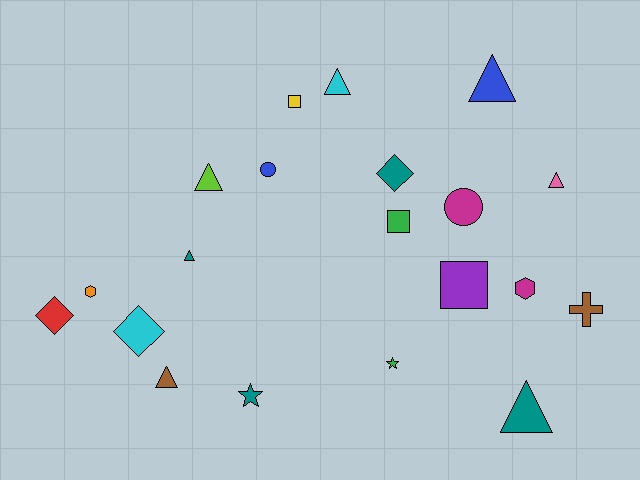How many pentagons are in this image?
There are no pentagons.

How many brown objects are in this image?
There are 2 brown objects.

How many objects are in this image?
There are 20 objects.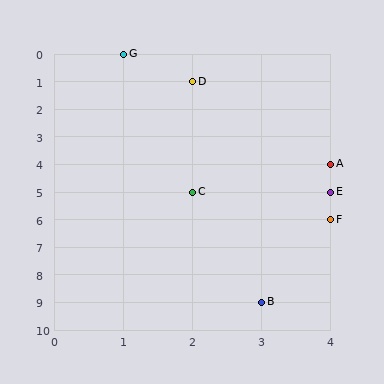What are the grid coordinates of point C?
Point C is at grid coordinates (2, 5).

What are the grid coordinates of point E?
Point E is at grid coordinates (4, 5).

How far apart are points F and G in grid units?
Points F and G are 3 columns and 6 rows apart (about 6.7 grid units diagonally).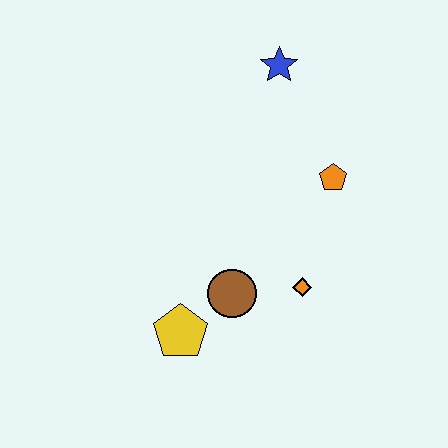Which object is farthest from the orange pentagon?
The yellow pentagon is farthest from the orange pentagon.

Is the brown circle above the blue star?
No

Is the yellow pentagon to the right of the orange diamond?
No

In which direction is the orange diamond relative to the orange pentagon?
The orange diamond is below the orange pentagon.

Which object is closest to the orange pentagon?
The orange diamond is closest to the orange pentagon.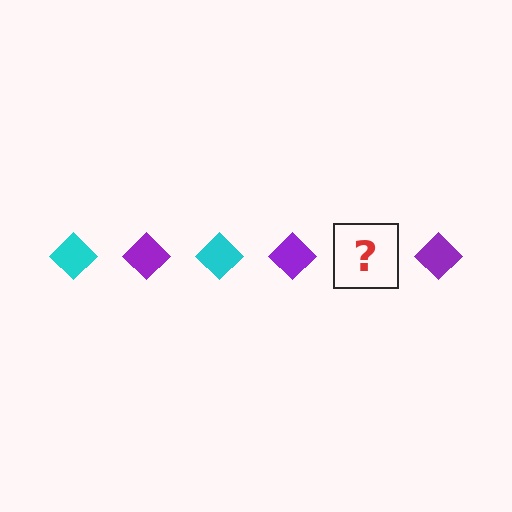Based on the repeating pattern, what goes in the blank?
The blank should be a cyan diamond.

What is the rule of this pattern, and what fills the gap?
The rule is that the pattern cycles through cyan, purple diamonds. The gap should be filled with a cyan diamond.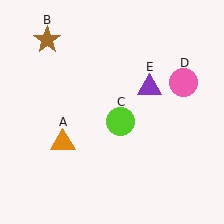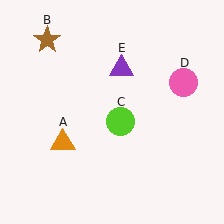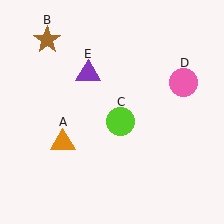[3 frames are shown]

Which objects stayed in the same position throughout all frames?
Orange triangle (object A) and brown star (object B) and lime circle (object C) and pink circle (object D) remained stationary.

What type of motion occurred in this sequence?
The purple triangle (object E) rotated counterclockwise around the center of the scene.